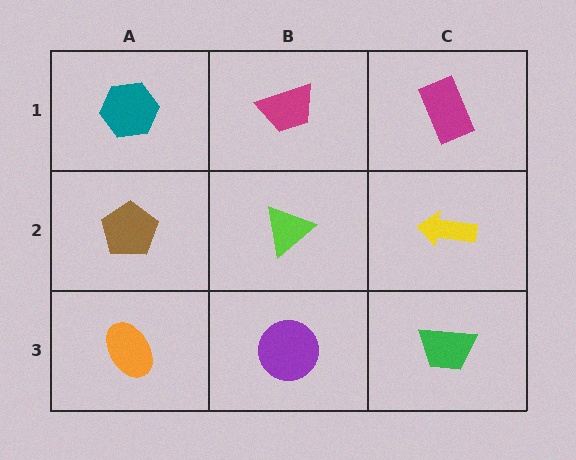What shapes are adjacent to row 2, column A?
A teal hexagon (row 1, column A), an orange ellipse (row 3, column A), a lime triangle (row 2, column B).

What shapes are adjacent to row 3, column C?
A yellow arrow (row 2, column C), a purple circle (row 3, column B).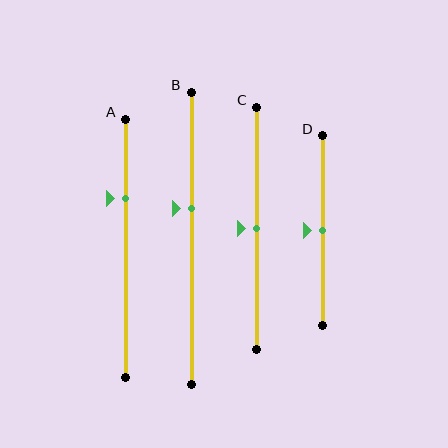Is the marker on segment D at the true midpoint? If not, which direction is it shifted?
Yes, the marker on segment D is at the true midpoint.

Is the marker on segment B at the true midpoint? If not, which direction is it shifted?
No, the marker on segment B is shifted upward by about 10% of the segment length.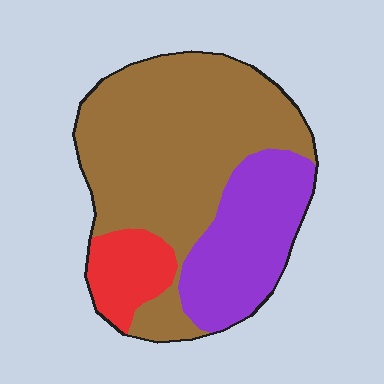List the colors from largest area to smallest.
From largest to smallest: brown, purple, red.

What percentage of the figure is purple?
Purple takes up about one quarter (1/4) of the figure.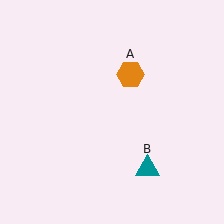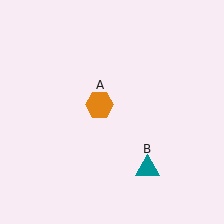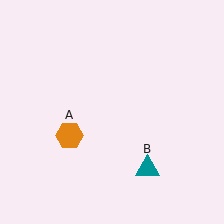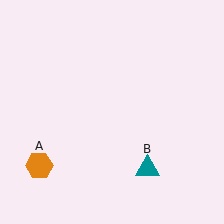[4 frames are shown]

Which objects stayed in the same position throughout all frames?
Teal triangle (object B) remained stationary.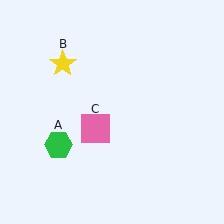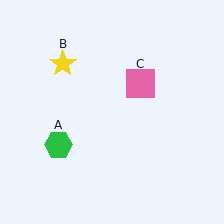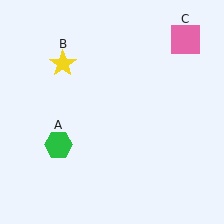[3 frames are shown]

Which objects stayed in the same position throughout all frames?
Green hexagon (object A) and yellow star (object B) remained stationary.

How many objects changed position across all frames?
1 object changed position: pink square (object C).